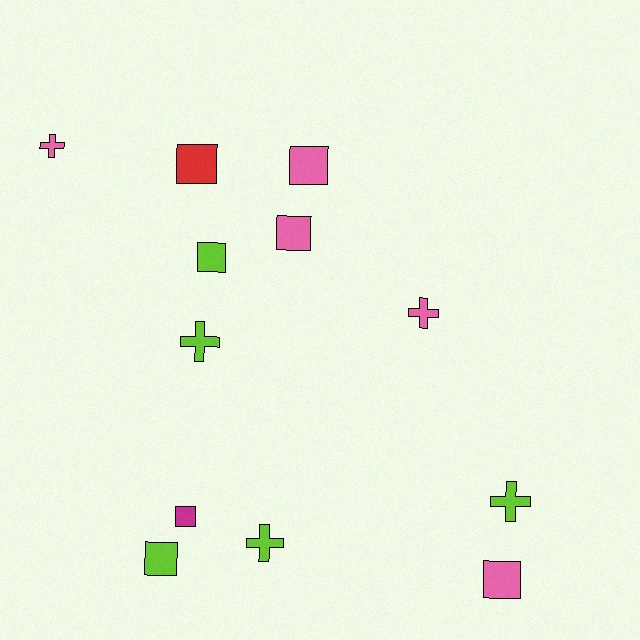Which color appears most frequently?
Lime, with 5 objects.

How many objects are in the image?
There are 12 objects.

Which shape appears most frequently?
Square, with 7 objects.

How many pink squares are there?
There are 3 pink squares.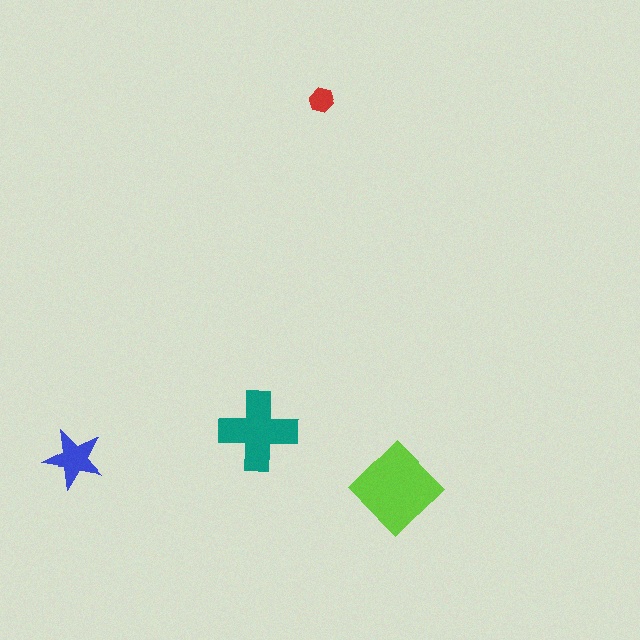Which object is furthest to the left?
The blue star is leftmost.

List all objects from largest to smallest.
The lime diamond, the teal cross, the blue star, the red hexagon.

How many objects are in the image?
There are 4 objects in the image.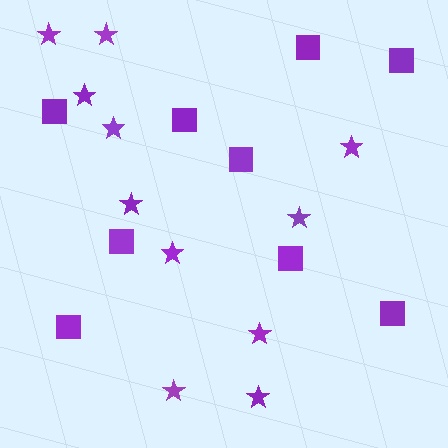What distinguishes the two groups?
There are 2 groups: one group of stars (11) and one group of squares (9).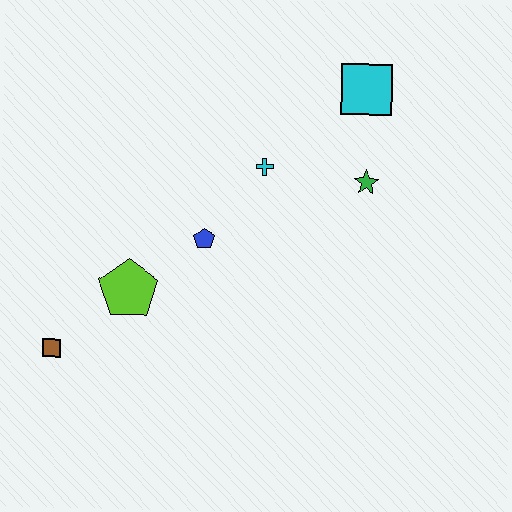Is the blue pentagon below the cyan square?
Yes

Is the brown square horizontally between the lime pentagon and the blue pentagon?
No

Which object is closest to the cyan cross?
The blue pentagon is closest to the cyan cross.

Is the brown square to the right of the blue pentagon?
No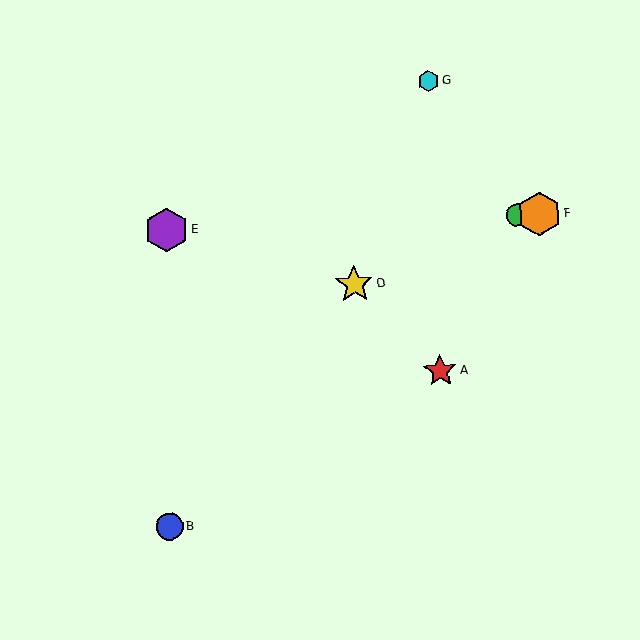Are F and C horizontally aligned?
Yes, both are at y≈214.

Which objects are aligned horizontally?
Objects C, E, F are aligned horizontally.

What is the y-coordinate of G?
Object G is at y≈81.